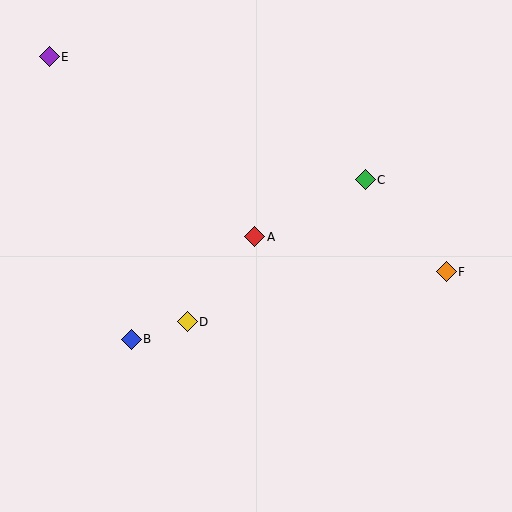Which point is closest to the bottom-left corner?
Point B is closest to the bottom-left corner.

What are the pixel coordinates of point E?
Point E is at (49, 57).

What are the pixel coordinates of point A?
Point A is at (255, 237).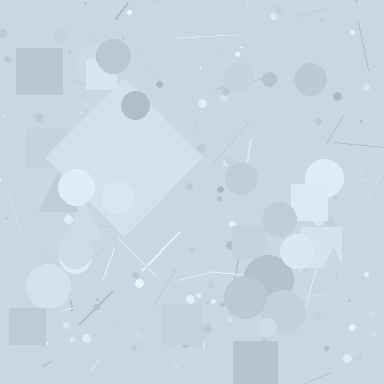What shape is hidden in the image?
A diamond is hidden in the image.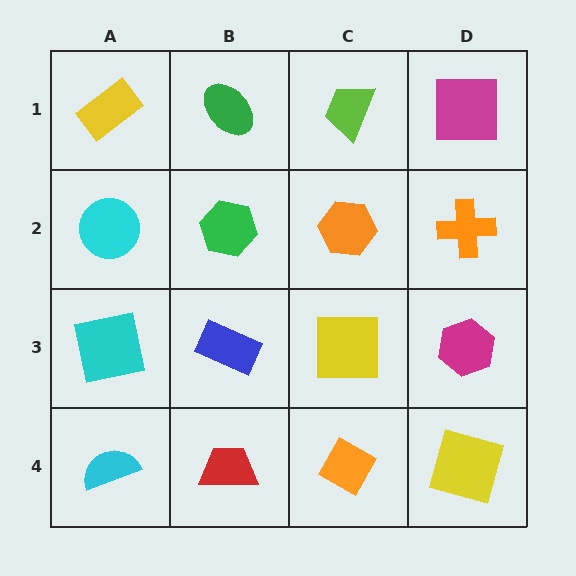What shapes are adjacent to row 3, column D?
An orange cross (row 2, column D), a yellow square (row 4, column D), a yellow square (row 3, column C).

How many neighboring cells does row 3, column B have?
4.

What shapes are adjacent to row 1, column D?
An orange cross (row 2, column D), a lime trapezoid (row 1, column C).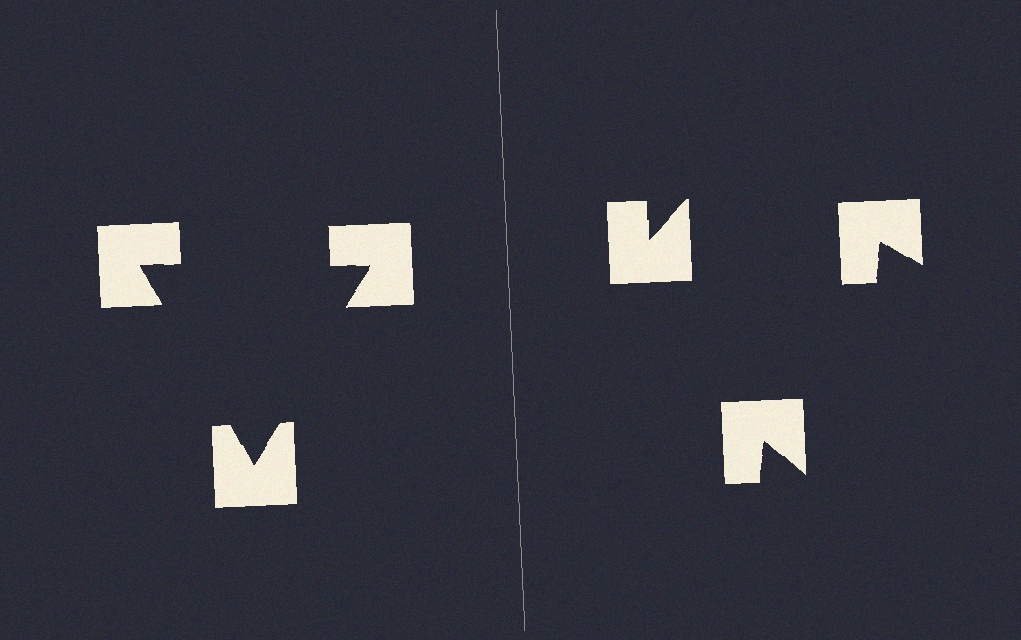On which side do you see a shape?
An illusory triangle appears on the left side. On the right side the wedge cuts are rotated, so no coherent shape forms.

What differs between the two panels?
The notched squares are positioned identically on both sides; only the wedge orientations differ. On the left they align to a triangle; on the right they are misaligned.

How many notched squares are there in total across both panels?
6 — 3 on each side.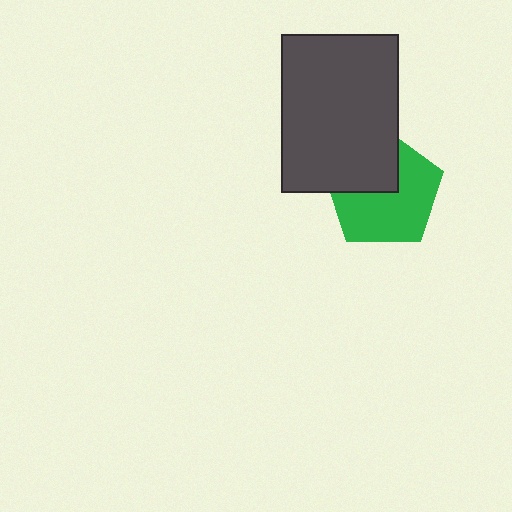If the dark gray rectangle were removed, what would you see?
You would see the complete green pentagon.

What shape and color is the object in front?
The object in front is a dark gray rectangle.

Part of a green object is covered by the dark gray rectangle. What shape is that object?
It is a pentagon.